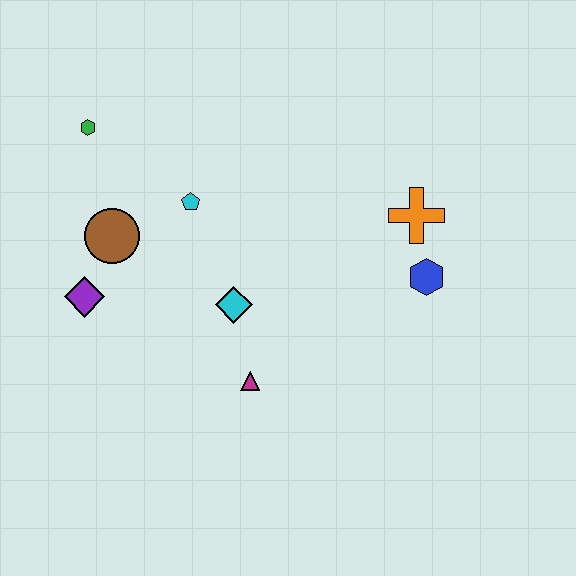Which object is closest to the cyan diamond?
The magenta triangle is closest to the cyan diamond.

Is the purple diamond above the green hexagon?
No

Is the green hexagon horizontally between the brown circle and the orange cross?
No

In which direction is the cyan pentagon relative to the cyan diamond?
The cyan pentagon is above the cyan diamond.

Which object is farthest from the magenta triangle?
The green hexagon is farthest from the magenta triangle.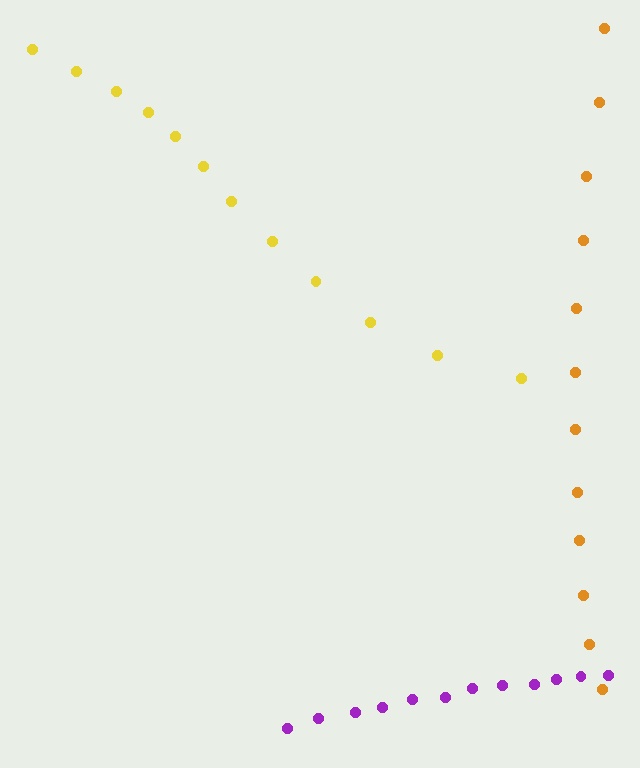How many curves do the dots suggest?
There are 3 distinct paths.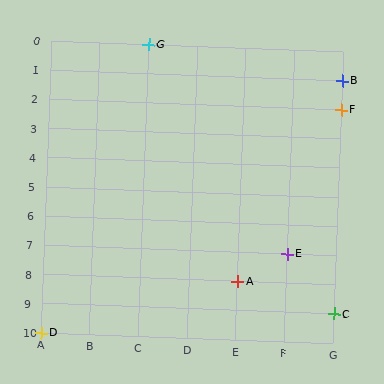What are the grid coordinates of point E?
Point E is at grid coordinates (F, 7).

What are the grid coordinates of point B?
Point B is at grid coordinates (G, 1).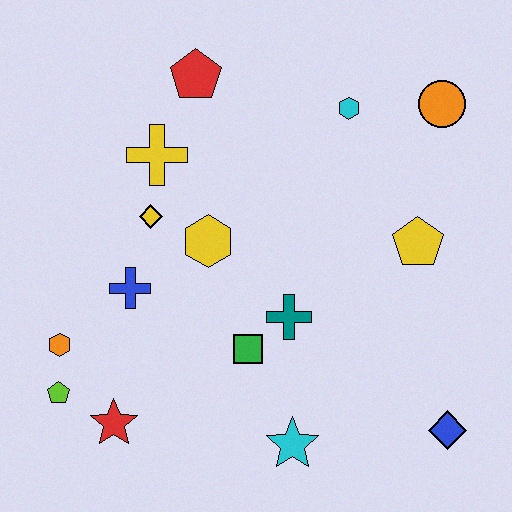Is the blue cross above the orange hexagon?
Yes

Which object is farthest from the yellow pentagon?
The lime pentagon is farthest from the yellow pentagon.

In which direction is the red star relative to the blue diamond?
The red star is to the left of the blue diamond.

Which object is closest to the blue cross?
The yellow diamond is closest to the blue cross.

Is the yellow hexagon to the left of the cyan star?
Yes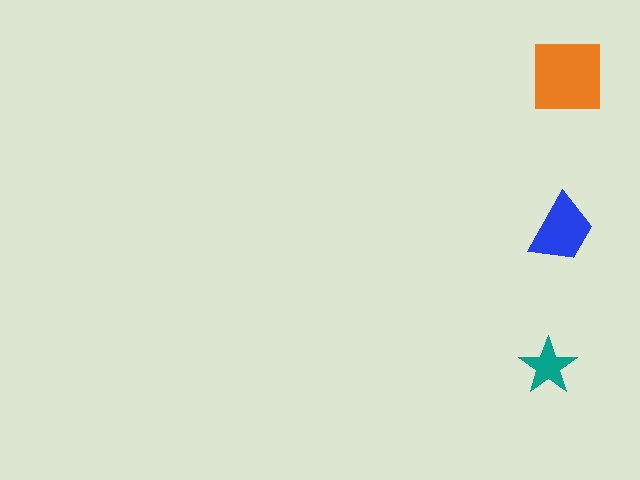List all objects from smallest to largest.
The teal star, the blue trapezoid, the orange square.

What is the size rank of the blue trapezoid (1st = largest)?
2nd.